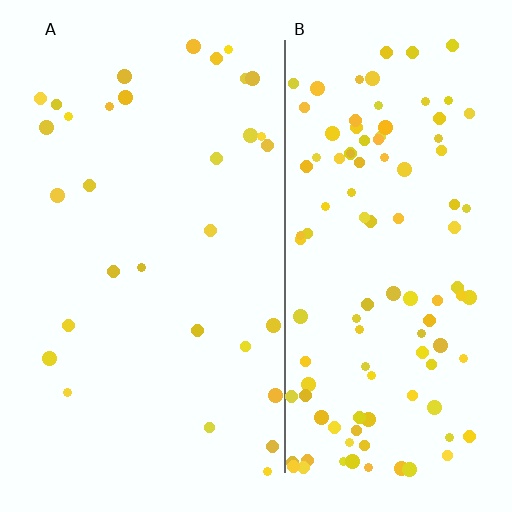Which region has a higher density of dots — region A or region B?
B (the right).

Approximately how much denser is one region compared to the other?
Approximately 3.6× — region B over region A.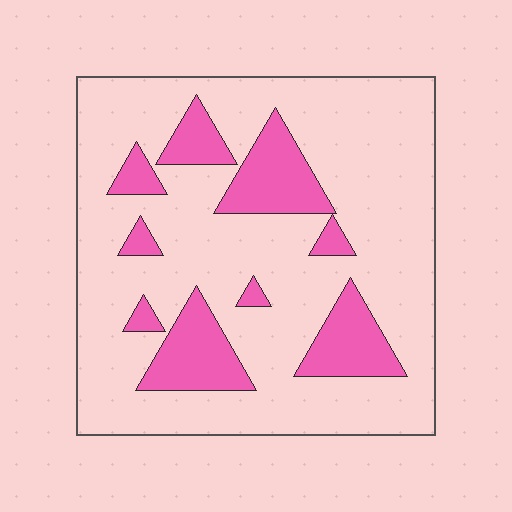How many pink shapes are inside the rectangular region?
9.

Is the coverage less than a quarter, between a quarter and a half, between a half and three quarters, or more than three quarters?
Less than a quarter.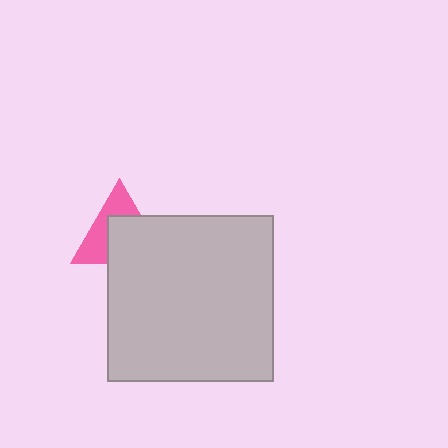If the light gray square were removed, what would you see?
You would see the complete pink triangle.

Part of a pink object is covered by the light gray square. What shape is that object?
It is a triangle.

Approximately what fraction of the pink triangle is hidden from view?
Roughly 54% of the pink triangle is hidden behind the light gray square.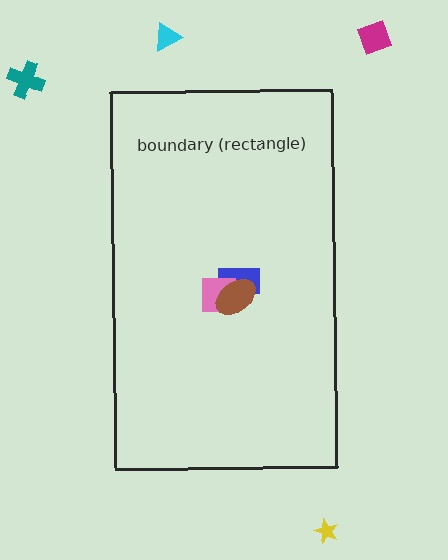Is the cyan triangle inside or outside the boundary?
Outside.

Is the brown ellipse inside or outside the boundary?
Inside.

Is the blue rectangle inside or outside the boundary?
Inside.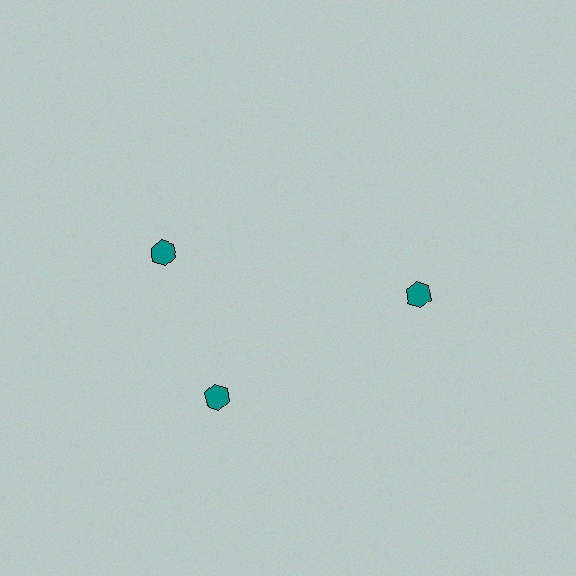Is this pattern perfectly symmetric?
No. The 3 teal hexagons are arranged in a ring, but one element near the 11 o'clock position is rotated out of alignment along the ring, breaking the 3-fold rotational symmetry.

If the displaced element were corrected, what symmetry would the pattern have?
It would have 3-fold rotational symmetry — the pattern would map onto itself every 120 degrees.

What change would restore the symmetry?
The symmetry would be restored by rotating it back into even spacing with its neighbors so that all 3 hexagons sit at equal angles and equal distance from the center.